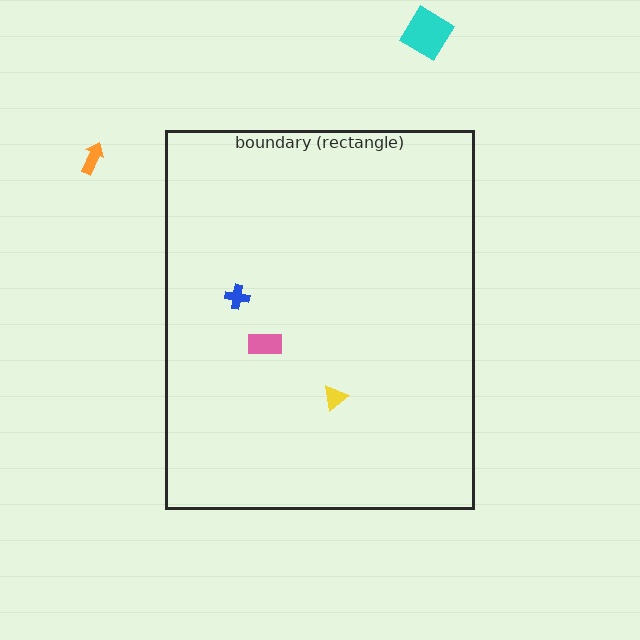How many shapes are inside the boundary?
3 inside, 2 outside.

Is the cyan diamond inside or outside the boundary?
Outside.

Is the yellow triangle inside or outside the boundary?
Inside.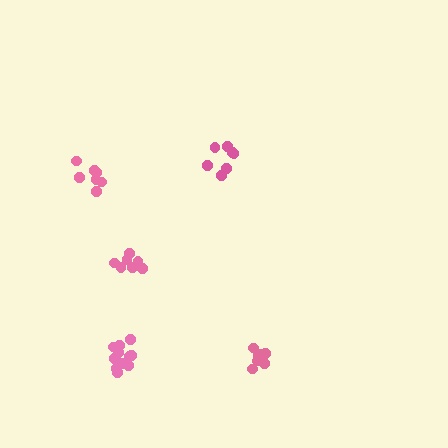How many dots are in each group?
Group 1: 7 dots, Group 2: 12 dots, Group 3: 7 dots, Group 4: 7 dots, Group 5: 7 dots (40 total).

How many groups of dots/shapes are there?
There are 5 groups.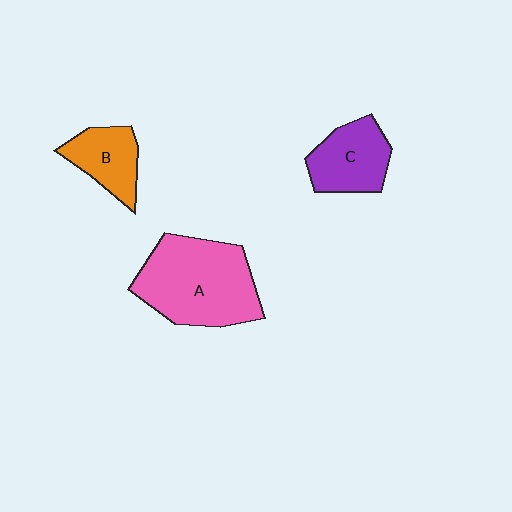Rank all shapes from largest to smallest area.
From largest to smallest: A (pink), C (purple), B (orange).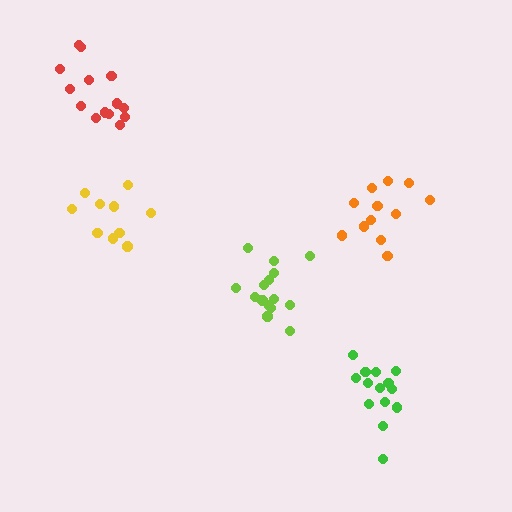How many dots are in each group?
Group 1: 14 dots, Group 2: 16 dots, Group 3: 12 dots, Group 4: 10 dots, Group 5: 14 dots (66 total).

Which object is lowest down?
The green cluster is bottommost.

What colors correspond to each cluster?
The clusters are colored: green, lime, orange, yellow, red.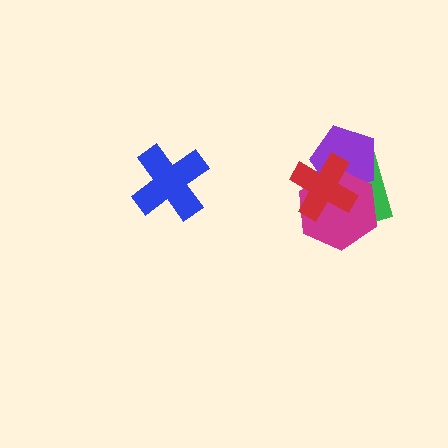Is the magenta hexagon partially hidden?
Yes, it is partially covered by another shape.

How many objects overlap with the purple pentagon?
3 objects overlap with the purple pentagon.